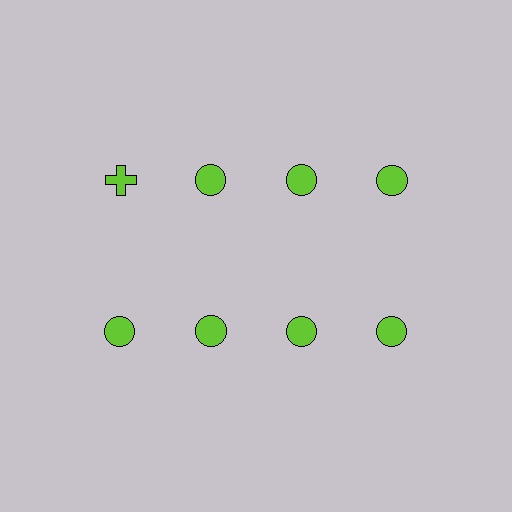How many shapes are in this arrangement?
There are 8 shapes arranged in a grid pattern.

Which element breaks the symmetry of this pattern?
The lime cross in the top row, leftmost column breaks the symmetry. All other shapes are lime circles.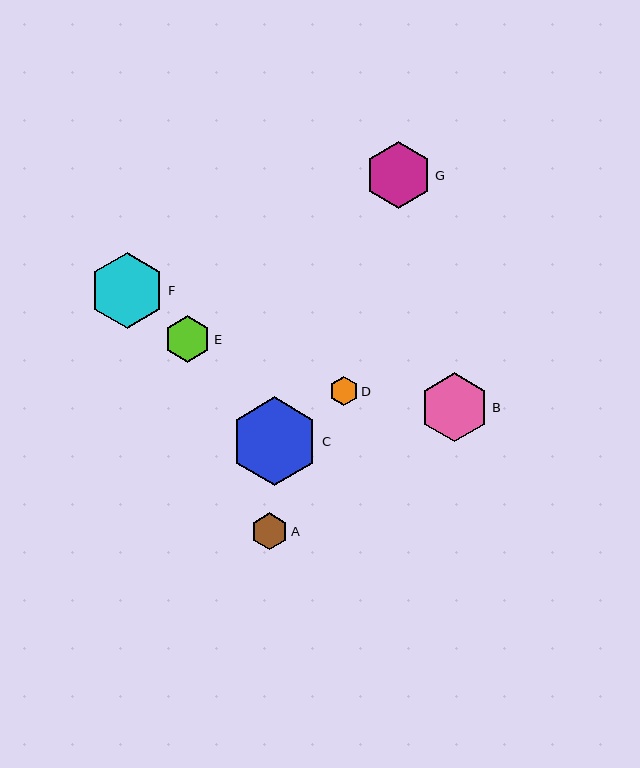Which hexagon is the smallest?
Hexagon D is the smallest with a size of approximately 29 pixels.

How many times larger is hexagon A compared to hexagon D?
Hexagon A is approximately 1.3 times the size of hexagon D.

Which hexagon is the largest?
Hexagon C is the largest with a size of approximately 89 pixels.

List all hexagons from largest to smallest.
From largest to smallest: C, F, B, G, E, A, D.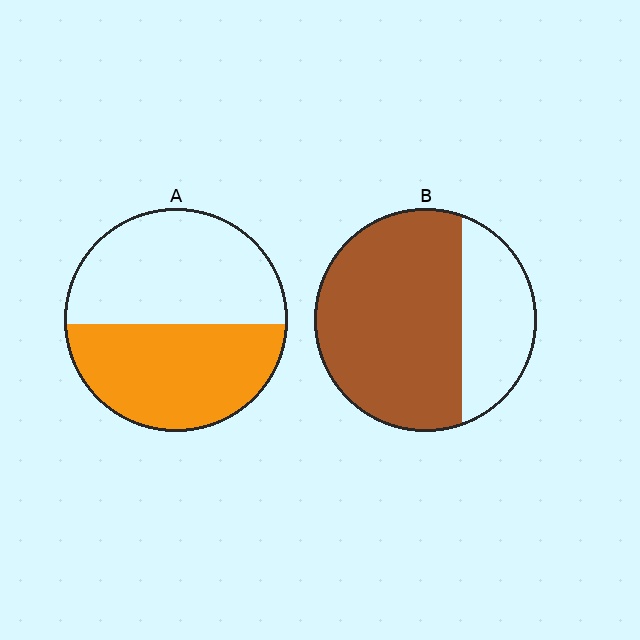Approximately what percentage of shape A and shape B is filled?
A is approximately 50% and B is approximately 70%.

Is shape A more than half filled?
Roughly half.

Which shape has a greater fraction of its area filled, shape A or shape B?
Shape B.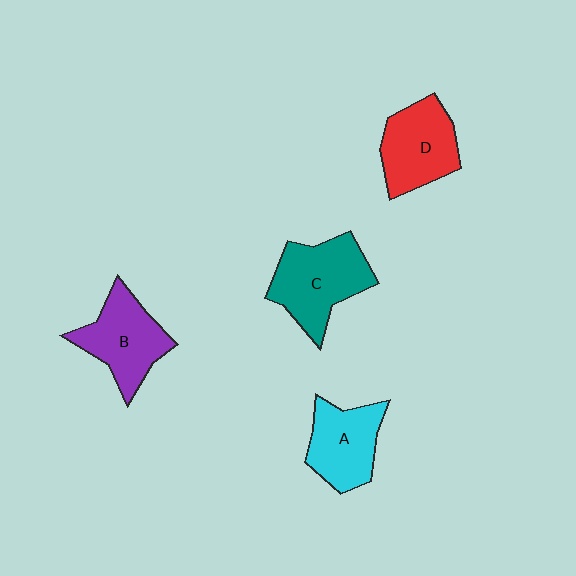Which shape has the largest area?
Shape C (teal).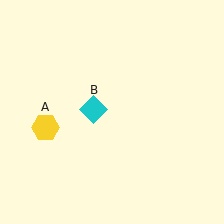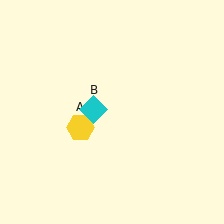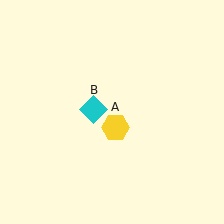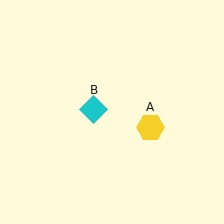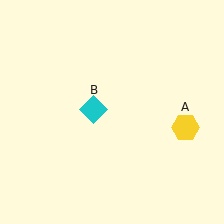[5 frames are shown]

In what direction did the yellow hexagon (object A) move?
The yellow hexagon (object A) moved right.